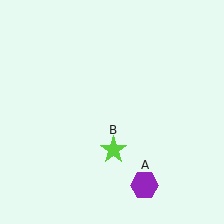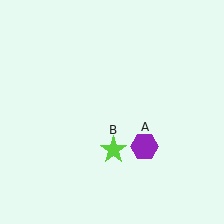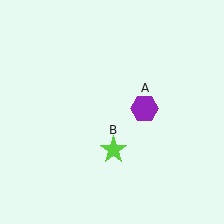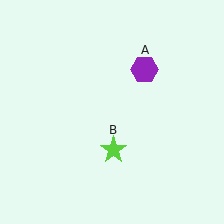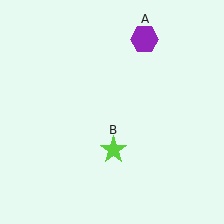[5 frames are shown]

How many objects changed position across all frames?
1 object changed position: purple hexagon (object A).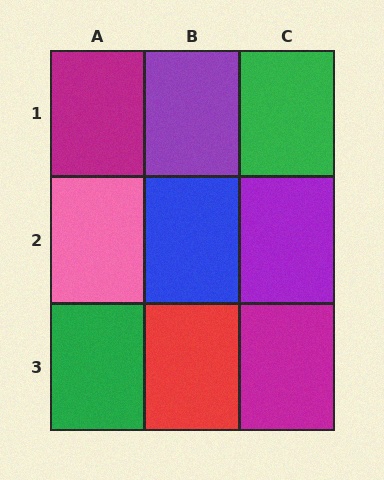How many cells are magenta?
2 cells are magenta.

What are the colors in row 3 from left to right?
Green, red, magenta.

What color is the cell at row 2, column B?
Blue.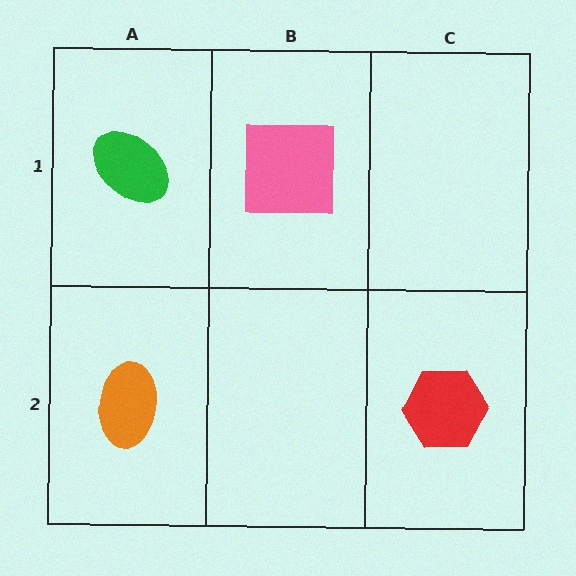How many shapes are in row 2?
2 shapes.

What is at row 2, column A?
An orange ellipse.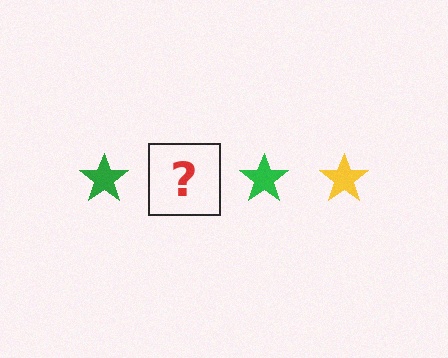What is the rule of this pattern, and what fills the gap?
The rule is that the pattern cycles through green, yellow stars. The gap should be filled with a yellow star.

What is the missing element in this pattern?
The missing element is a yellow star.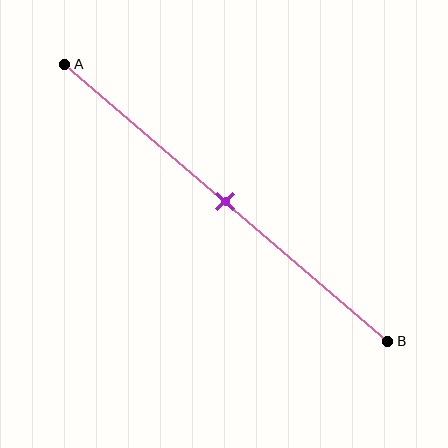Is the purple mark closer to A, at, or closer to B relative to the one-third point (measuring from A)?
The purple mark is closer to point B than the one-third point of segment AB.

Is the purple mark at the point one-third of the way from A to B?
No, the mark is at about 50% from A, not at the 33% one-third point.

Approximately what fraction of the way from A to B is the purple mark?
The purple mark is approximately 50% of the way from A to B.